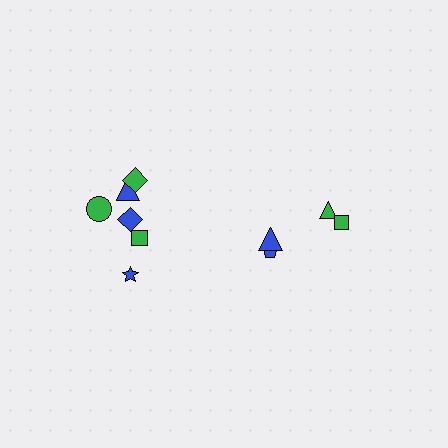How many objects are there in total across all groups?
There are 10 objects.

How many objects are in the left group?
There are 6 objects.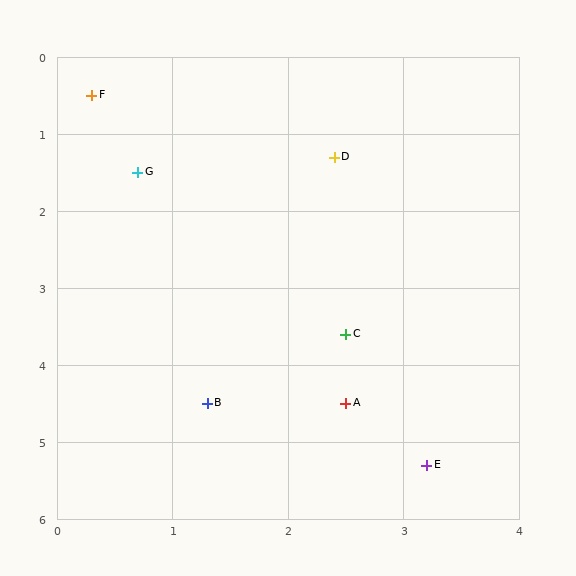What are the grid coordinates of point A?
Point A is at approximately (2.5, 4.5).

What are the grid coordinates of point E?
Point E is at approximately (3.2, 5.3).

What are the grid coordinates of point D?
Point D is at approximately (2.4, 1.3).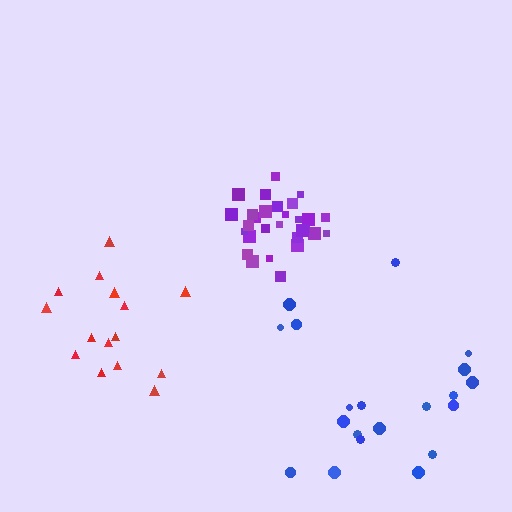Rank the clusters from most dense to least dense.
purple, red, blue.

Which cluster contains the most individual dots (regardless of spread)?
Purple (29).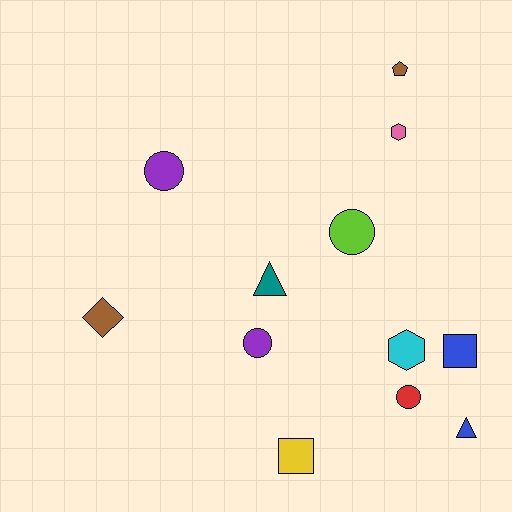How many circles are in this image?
There are 4 circles.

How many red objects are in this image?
There is 1 red object.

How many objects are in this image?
There are 12 objects.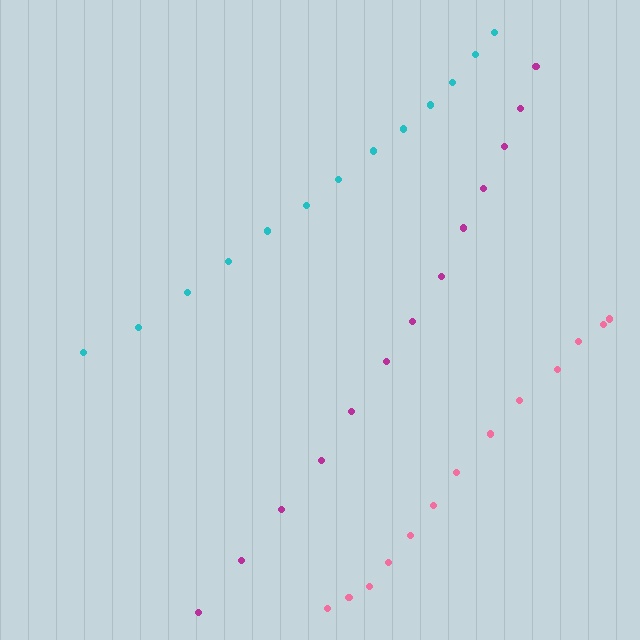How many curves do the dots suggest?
There are 3 distinct paths.